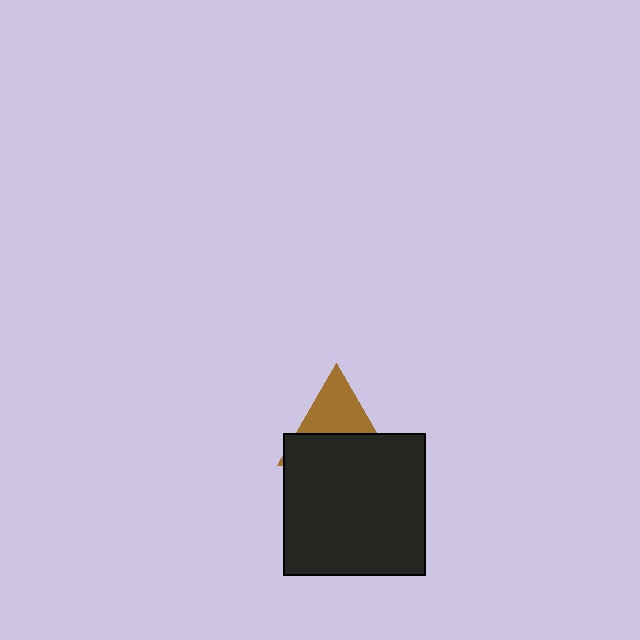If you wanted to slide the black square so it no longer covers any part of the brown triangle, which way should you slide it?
Slide it down — that is the most direct way to separate the two shapes.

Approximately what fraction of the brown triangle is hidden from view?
Roughly 52% of the brown triangle is hidden behind the black square.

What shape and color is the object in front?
The object in front is a black square.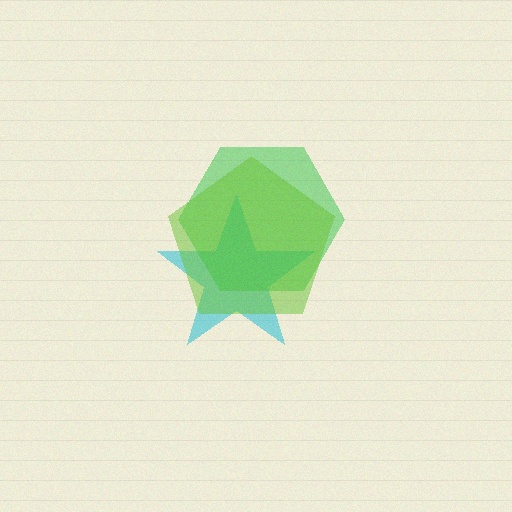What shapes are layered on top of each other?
The layered shapes are: a cyan star, a green hexagon, a lime pentagon.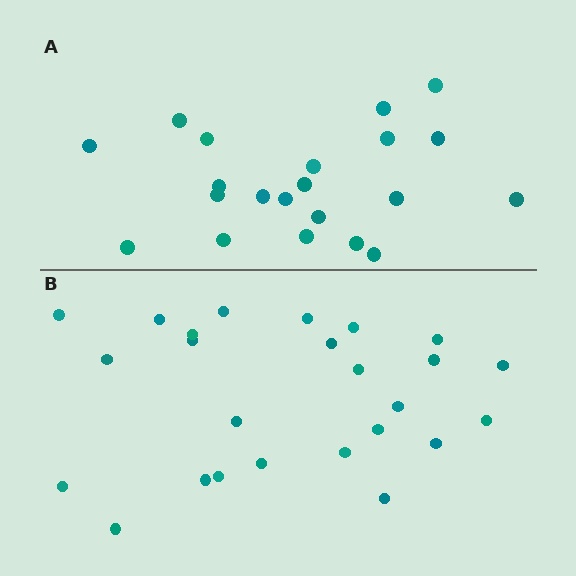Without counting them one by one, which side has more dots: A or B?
Region B (the bottom region) has more dots.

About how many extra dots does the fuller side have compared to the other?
Region B has about 4 more dots than region A.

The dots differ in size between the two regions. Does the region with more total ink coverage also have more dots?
No. Region A has more total ink coverage because its dots are larger, but region B actually contains more individual dots. Total area can be misleading — the number of items is what matters here.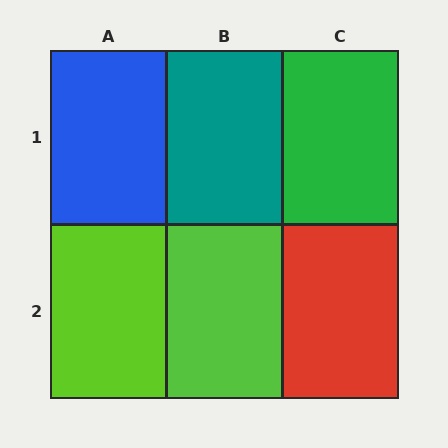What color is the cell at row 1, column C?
Green.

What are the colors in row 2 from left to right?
Lime, lime, red.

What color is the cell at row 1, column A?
Blue.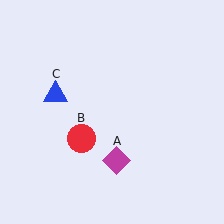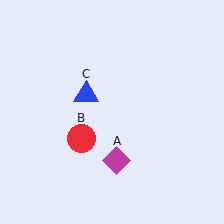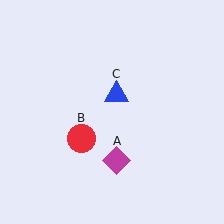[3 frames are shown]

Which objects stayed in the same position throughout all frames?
Magenta diamond (object A) and red circle (object B) remained stationary.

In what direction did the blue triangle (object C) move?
The blue triangle (object C) moved right.